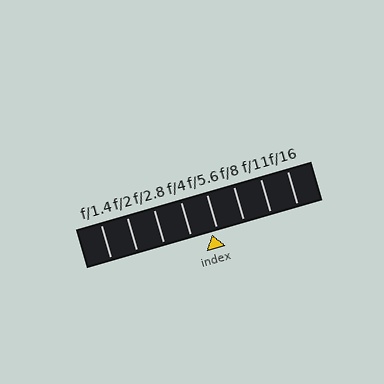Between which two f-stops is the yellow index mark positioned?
The index mark is between f/4 and f/5.6.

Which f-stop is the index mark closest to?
The index mark is closest to f/5.6.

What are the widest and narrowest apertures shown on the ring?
The widest aperture shown is f/1.4 and the narrowest is f/16.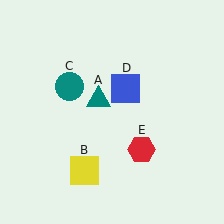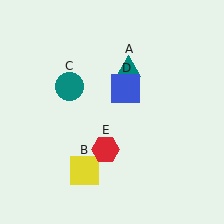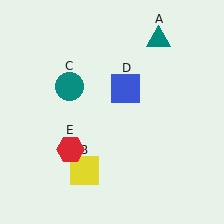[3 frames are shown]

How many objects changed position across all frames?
2 objects changed position: teal triangle (object A), red hexagon (object E).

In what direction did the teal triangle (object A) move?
The teal triangle (object A) moved up and to the right.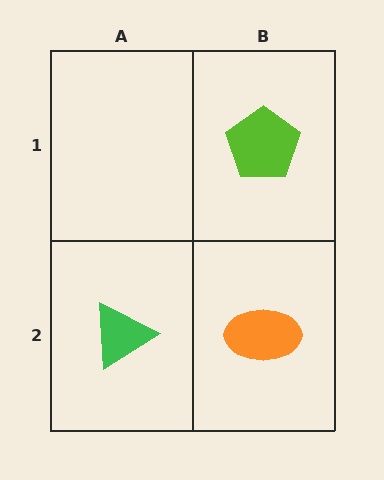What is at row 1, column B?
A lime pentagon.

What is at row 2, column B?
An orange ellipse.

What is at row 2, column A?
A green triangle.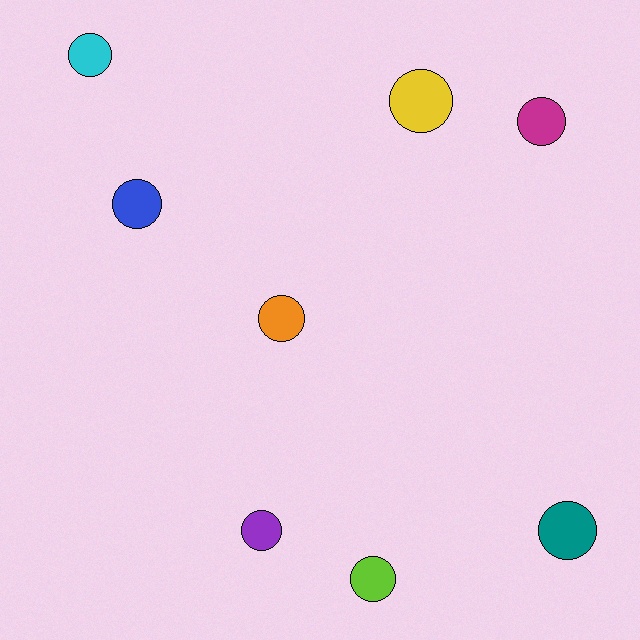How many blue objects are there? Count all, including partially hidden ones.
There is 1 blue object.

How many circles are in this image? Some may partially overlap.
There are 8 circles.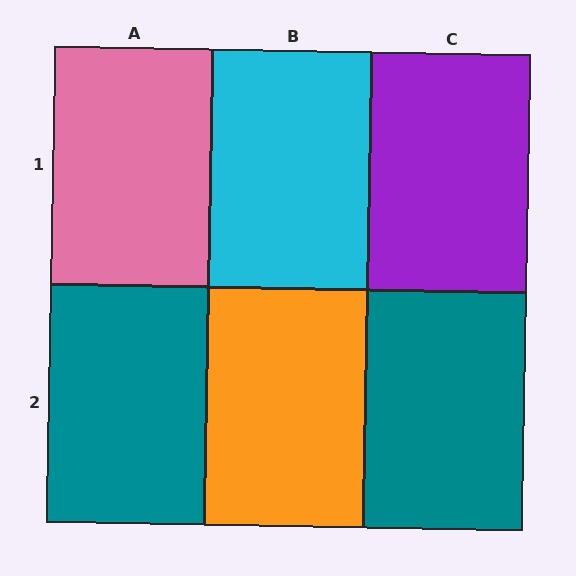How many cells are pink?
1 cell is pink.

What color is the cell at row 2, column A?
Teal.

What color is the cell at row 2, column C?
Teal.